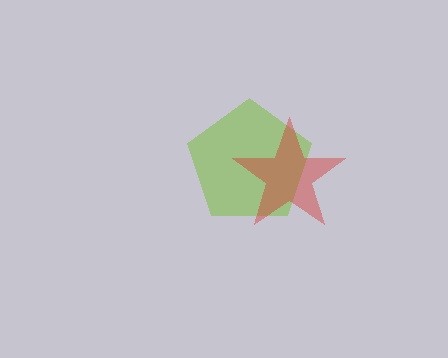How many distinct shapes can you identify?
There are 2 distinct shapes: a lime pentagon, a red star.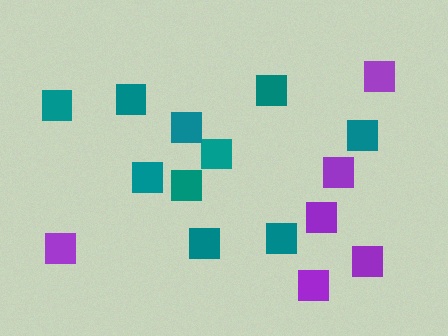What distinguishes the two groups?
There are 2 groups: one group of purple squares (6) and one group of teal squares (10).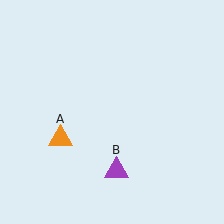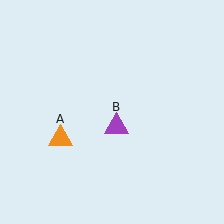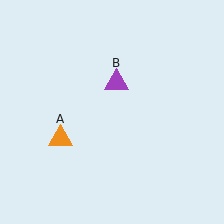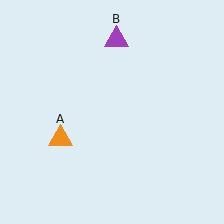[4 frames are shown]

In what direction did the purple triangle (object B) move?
The purple triangle (object B) moved up.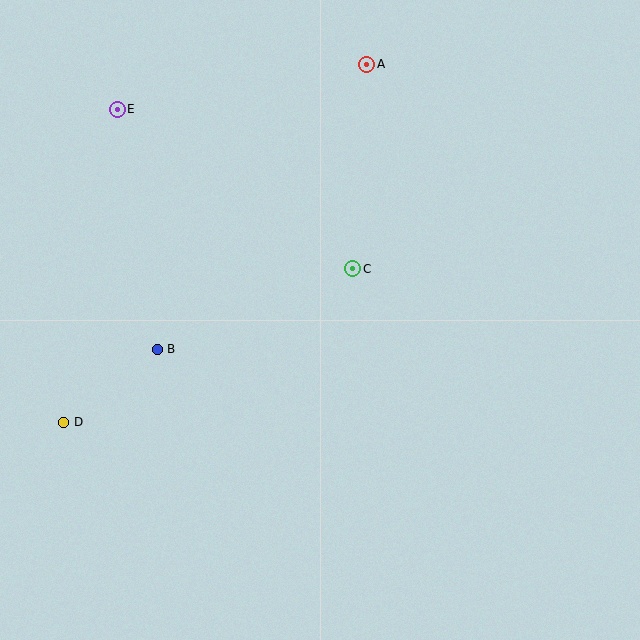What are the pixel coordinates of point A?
Point A is at (367, 64).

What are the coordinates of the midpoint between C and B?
The midpoint between C and B is at (255, 309).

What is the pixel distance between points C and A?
The distance between C and A is 205 pixels.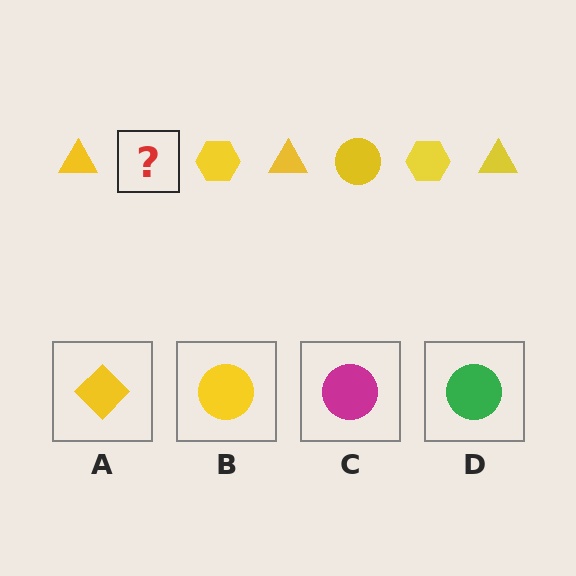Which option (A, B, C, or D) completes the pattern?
B.